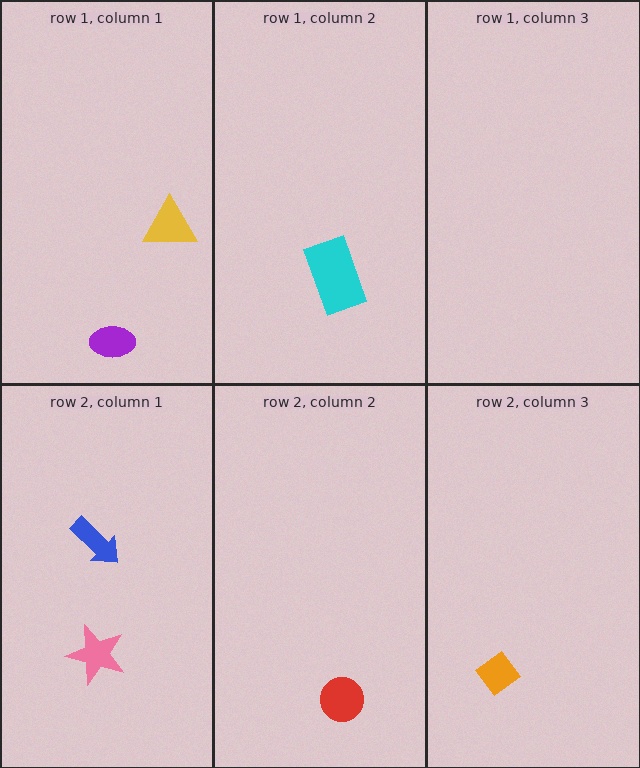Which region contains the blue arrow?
The row 2, column 1 region.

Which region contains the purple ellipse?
The row 1, column 1 region.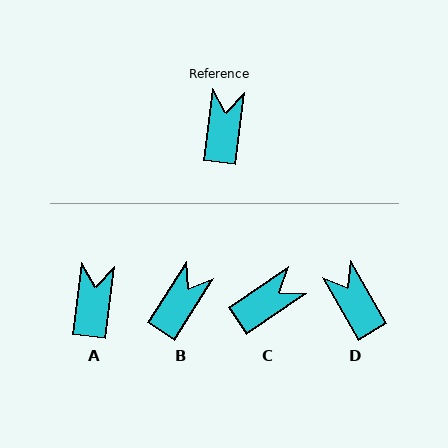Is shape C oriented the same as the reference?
No, it is off by about 48 degrees.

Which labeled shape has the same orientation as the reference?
A.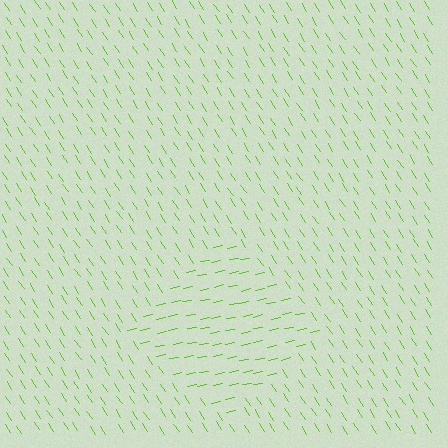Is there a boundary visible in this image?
Yes, there is a texture boundary formed by a change in line orientation.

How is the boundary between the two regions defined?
The boundary is defined purely by a change in line orientation (approximately 69 degrees difference). All lines are the same color and thickness.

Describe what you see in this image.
The image is filled with small lime line segments. A diamond region in the image has lines oriented differently from the surrounding lines, creating a visible texture boundary.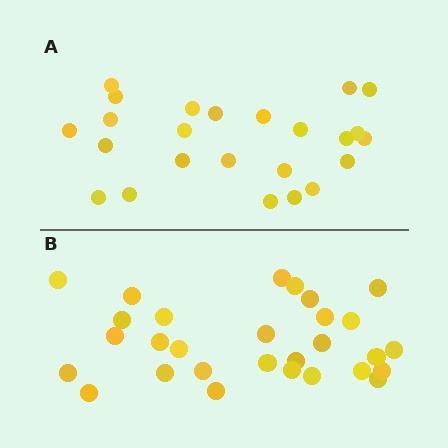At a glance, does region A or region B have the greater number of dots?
Region B (the bottom region) has more dots.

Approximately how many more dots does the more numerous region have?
Region B has about 5 more dots than region A.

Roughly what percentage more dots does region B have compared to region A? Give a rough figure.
About 20% more.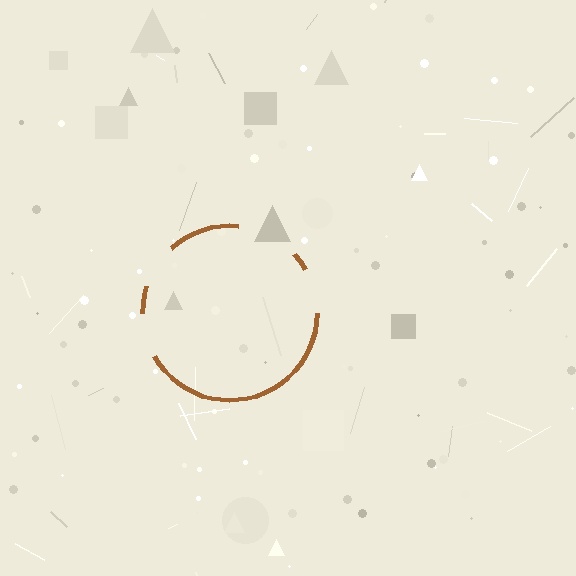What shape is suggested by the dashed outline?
The dashed outline suggests a circle.